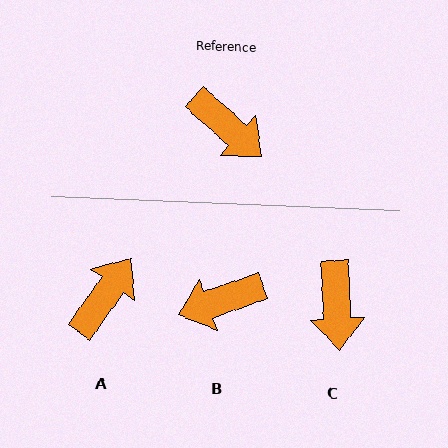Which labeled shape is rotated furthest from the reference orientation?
B, about 119 degrees away.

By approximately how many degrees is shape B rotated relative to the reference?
Approximately 119 degrees clockwise.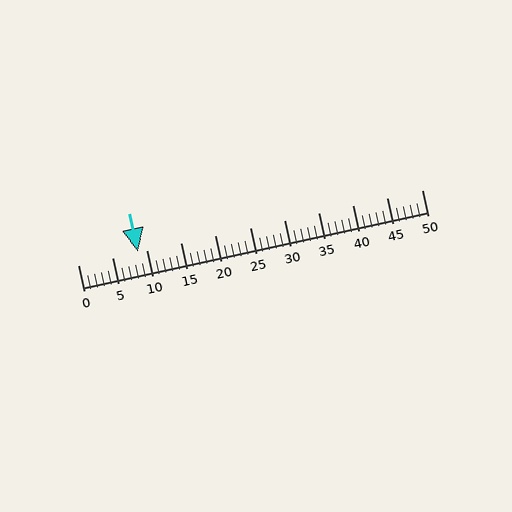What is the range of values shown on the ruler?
The ruler shows values from 0 to 50.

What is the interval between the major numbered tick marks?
The major tick marks are spaced 5 units apart.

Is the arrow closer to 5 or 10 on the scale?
The arrow is closer to 10.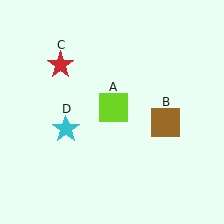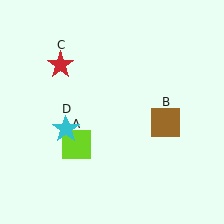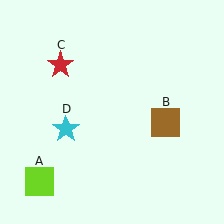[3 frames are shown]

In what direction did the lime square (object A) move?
The lime square (object A) moved down and to the left.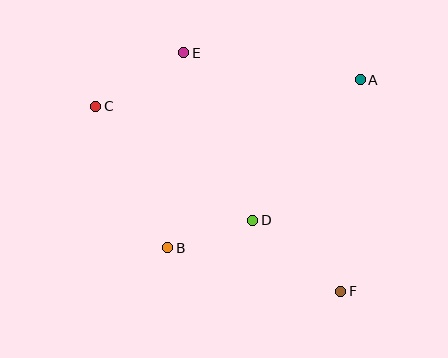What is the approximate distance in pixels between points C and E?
The distance between C and E is approximately 103 pixels.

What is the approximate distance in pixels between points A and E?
The distance between A and E is approximately 178 pixels.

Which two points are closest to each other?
Points B and D are closest to each other.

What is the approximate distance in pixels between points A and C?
The distance between A and C is approximately 266 pixels.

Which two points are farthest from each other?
Points C and F are farthest from each other.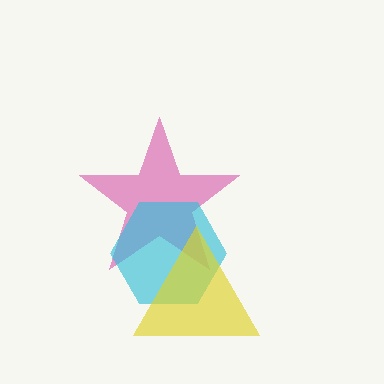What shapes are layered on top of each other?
The layered shapes are: a pink star, a cyan hexagon, a yellow triangle.